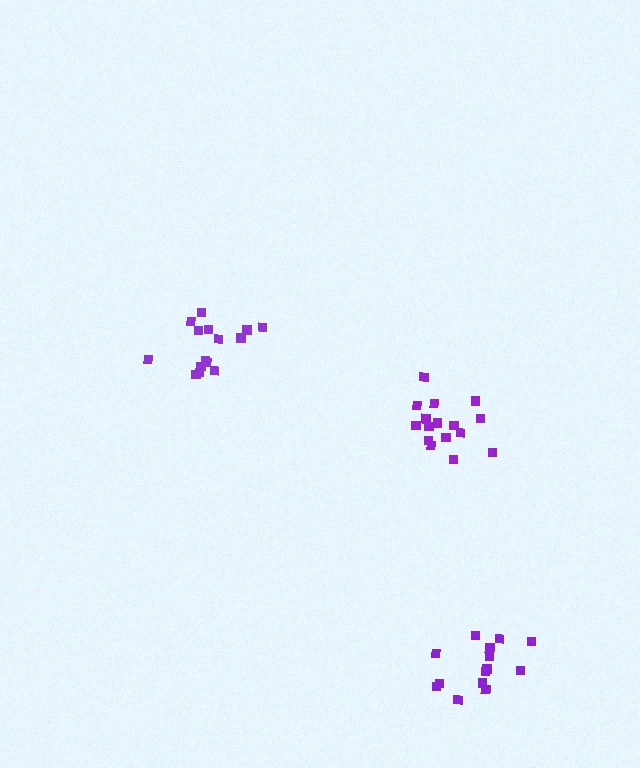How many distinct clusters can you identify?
There are 3 distinct clusters.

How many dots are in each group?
Group 1: 16 dots, Group 2: 15 dots, Group 3: 14 dots (45 total).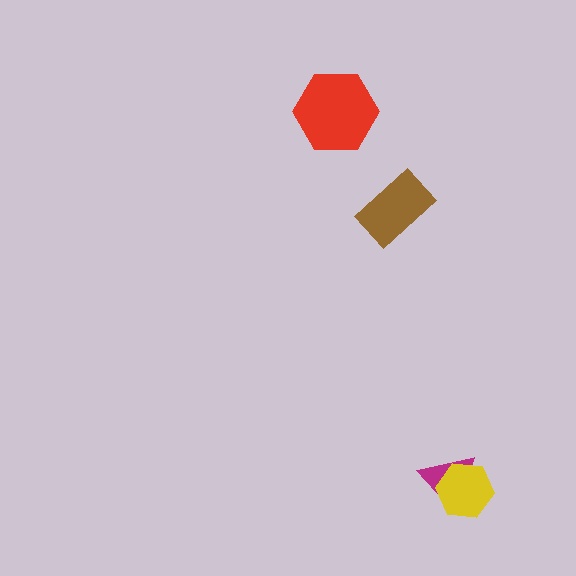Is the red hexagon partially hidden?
No, no other shape covers it.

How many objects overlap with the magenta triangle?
1 object overlaps with the magenta triangle.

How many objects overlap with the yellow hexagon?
1 object overlaps with the yellow hexagon.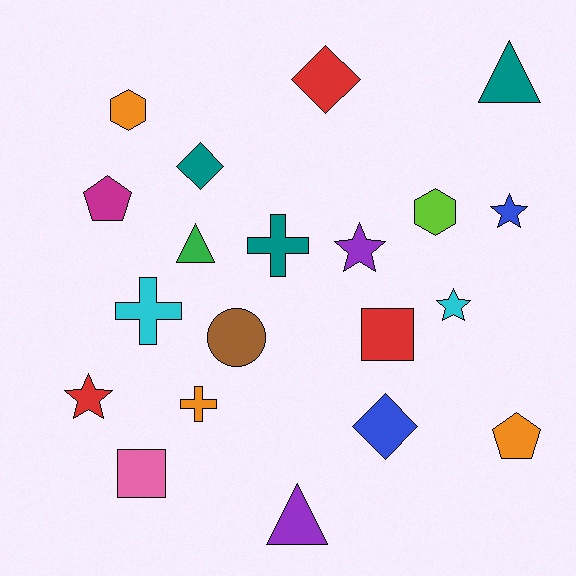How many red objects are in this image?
There are 3 red objects.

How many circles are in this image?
There is 1 circle.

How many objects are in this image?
There are 20 objects.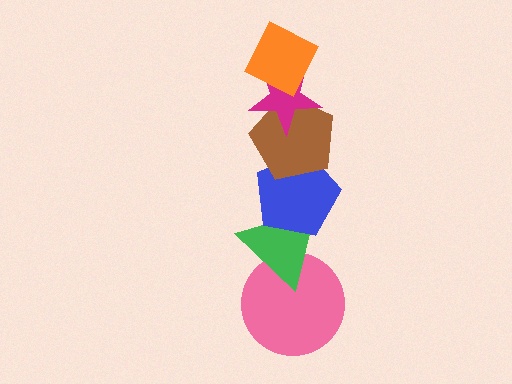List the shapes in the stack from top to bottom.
From top to bottom: the orange diamond, the magenta star, the brown pentagon, the blue pentagon, the green triangle, the pink circle.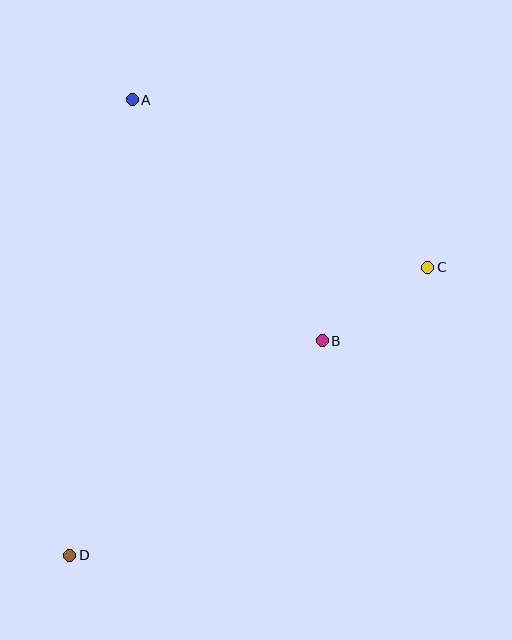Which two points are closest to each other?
Points B and C are closest to each other.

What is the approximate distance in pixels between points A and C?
The distance between A and C is approximately 340 pixels.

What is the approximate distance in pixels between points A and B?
The distance between A and B is approximately 307 pixels.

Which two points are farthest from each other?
Points A and D are farthest from each other.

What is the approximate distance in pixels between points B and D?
The distance between B and D is approximately 331 pixels.